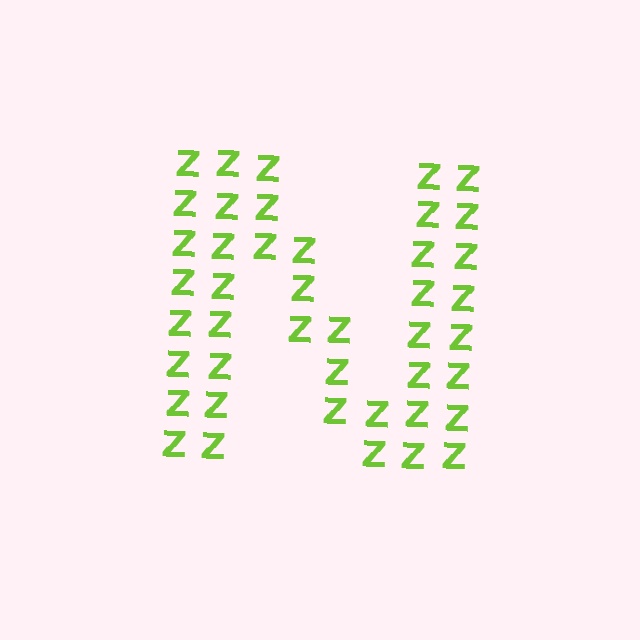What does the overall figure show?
The overall figure shows the letter N.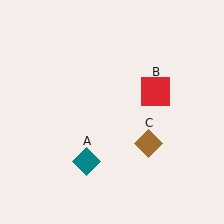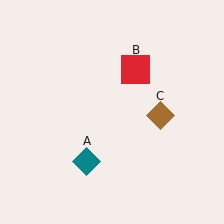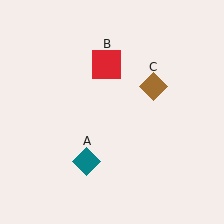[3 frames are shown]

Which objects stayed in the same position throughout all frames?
Teal diamond (object A) remained stationary.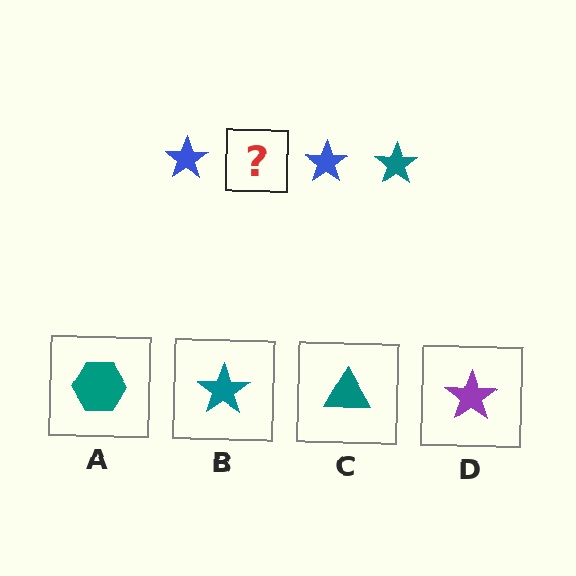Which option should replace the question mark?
Option B.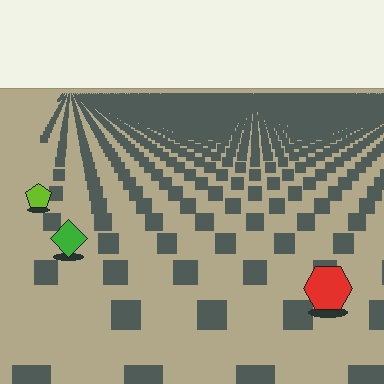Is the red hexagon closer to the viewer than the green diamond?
Yes. The red hexagon is closer — you can tell from the texture gradient: the ground texture is coarser near it.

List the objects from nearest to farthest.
From nearest to farthest: the red hexagon, the green diamond, the lime pentagon.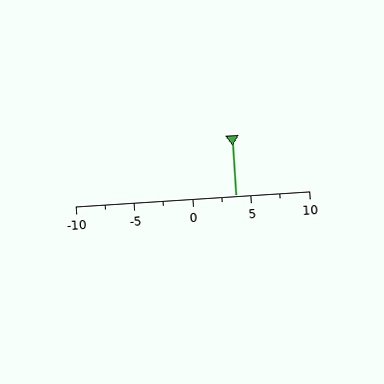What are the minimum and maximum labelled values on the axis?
The axis runs from -10 to 10.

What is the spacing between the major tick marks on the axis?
The major ticks are spaced 5 apart.